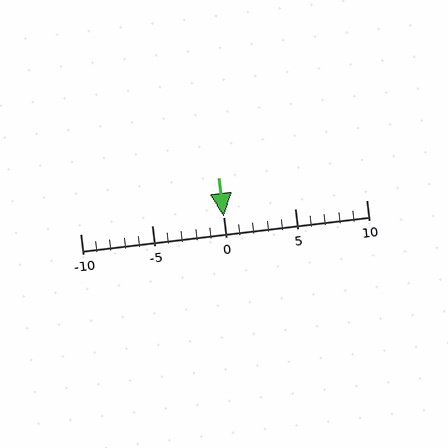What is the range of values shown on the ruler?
The ruler shows values from -10 to 10.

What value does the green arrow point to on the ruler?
The green arrow points to approximately 0.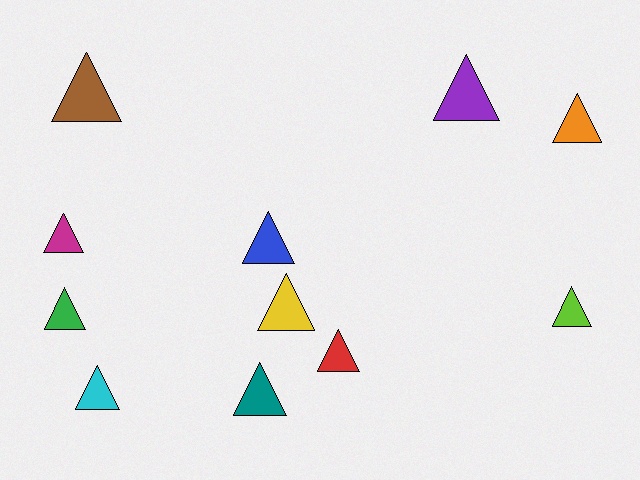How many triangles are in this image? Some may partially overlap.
There are 11 triangles.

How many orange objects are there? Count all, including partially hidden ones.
There is 1 orange object.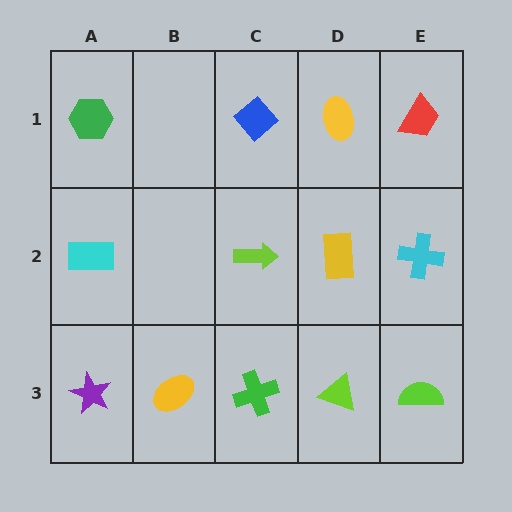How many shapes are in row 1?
4 shapes.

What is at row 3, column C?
A green cross.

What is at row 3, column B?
A yellow ellipse.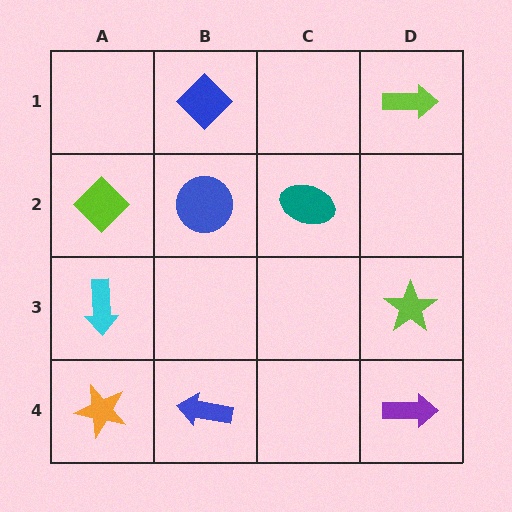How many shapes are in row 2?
3 shapes.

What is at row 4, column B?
A blue arrow.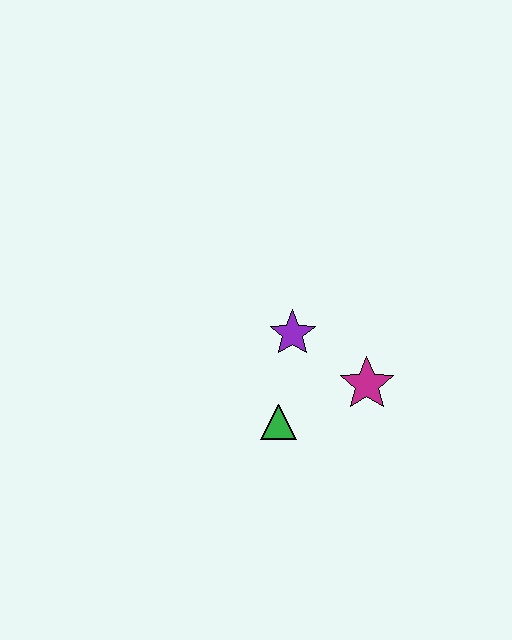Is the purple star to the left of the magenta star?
Yes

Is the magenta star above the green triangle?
Yes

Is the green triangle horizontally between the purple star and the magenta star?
No